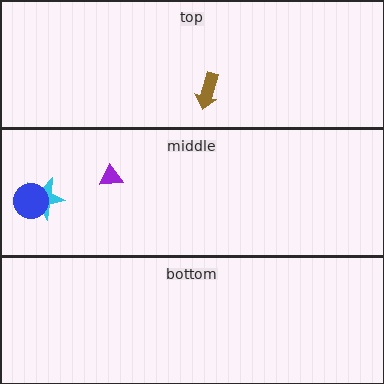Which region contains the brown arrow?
The top region.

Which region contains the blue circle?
The middle region.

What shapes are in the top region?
The brown arrow.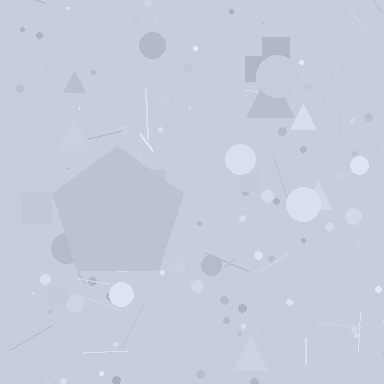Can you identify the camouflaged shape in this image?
The camouflaged shape is a pentagon.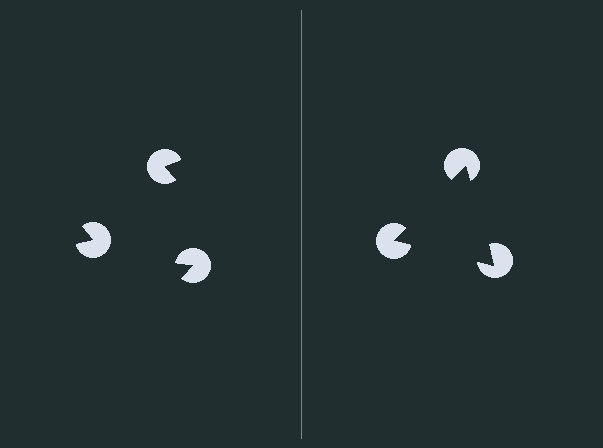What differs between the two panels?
The pac-man discs are positioned identically on both sides; only the wedge orientations differ. On the right they align to a triangle; on the left they are misaligned.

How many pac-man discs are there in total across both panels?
6 — 3 on each side.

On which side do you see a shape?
An illusory triangle appears on the right side. On the left side the wedge cuts are rotated, so no coherent shape forms.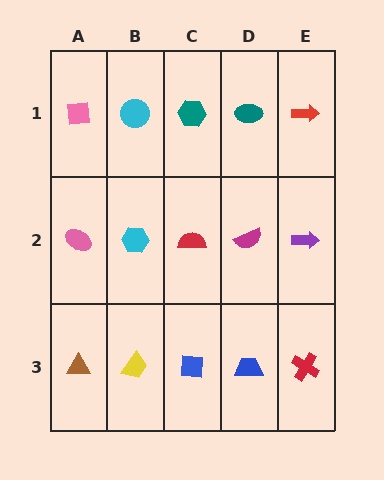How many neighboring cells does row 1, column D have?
3.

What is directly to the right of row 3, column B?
A blue square.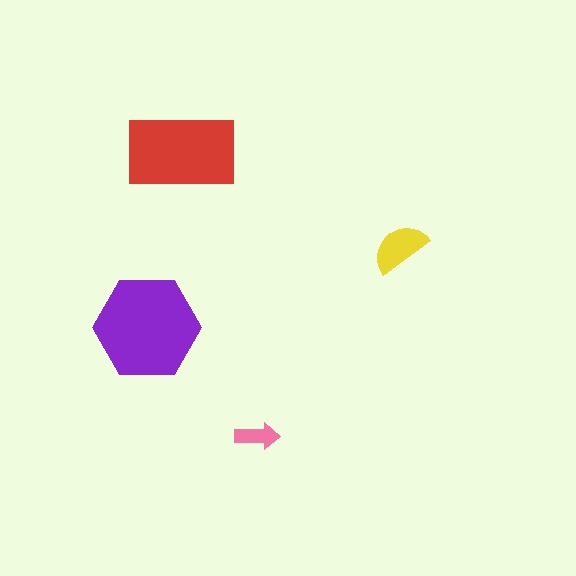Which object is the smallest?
The pink arrow.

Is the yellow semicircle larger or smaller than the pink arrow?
Larger.